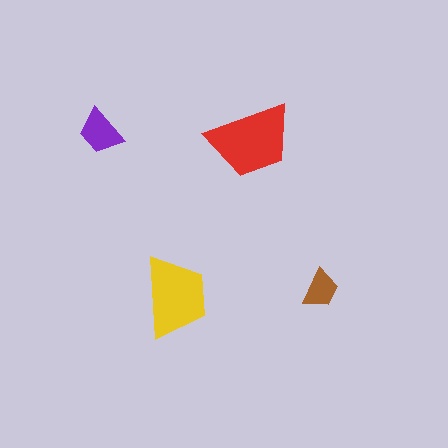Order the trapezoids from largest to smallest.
the red one, the yellow one, the purple one, the brown one.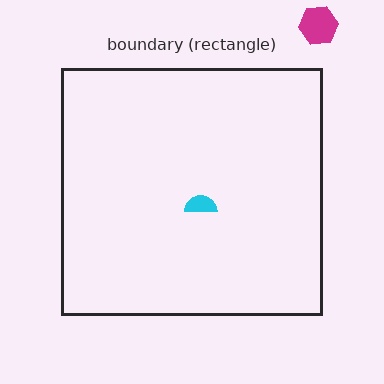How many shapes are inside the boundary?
1 inside, 1 outside.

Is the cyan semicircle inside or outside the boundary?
Inside.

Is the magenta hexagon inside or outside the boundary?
Outside.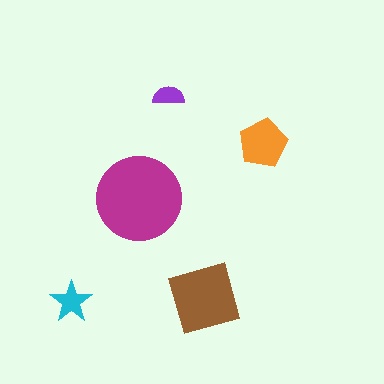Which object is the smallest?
The purple semicircle.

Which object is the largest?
The magenta circle.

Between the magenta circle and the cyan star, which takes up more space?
The magenta circle.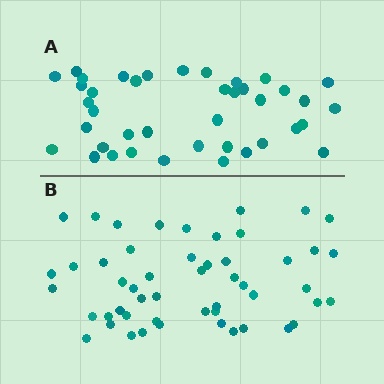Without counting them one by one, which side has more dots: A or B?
Region B (the bottom region) has more dots.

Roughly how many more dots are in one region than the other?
Region B has roughly 12 or so more dots than region A.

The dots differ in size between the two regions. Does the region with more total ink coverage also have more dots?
No. Region A has more total ink coverage because its dots are larger, but region B actually contains more individual dots. Total area can be misleading — the number of items is what matters here.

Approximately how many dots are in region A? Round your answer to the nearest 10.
About 40 dots.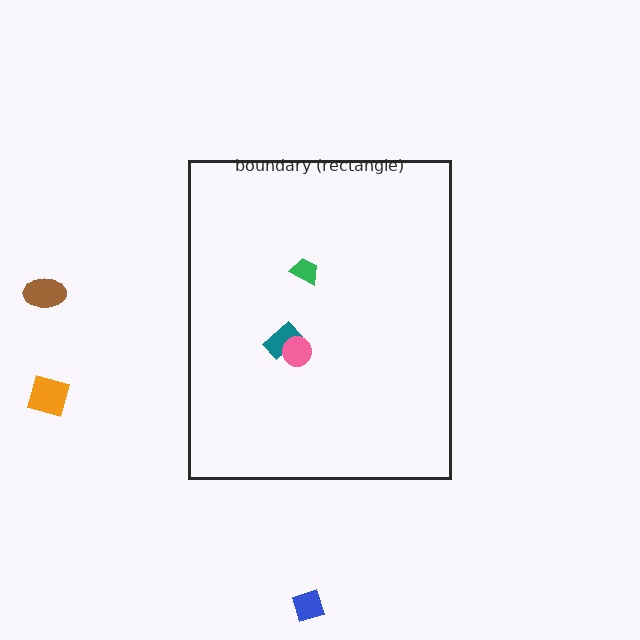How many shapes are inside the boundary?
3 inside, 3 outside.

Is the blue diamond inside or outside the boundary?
Outside.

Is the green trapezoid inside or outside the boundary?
Inside.